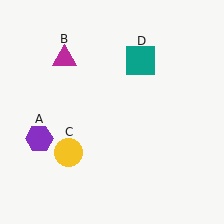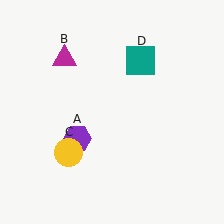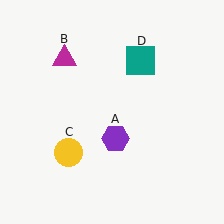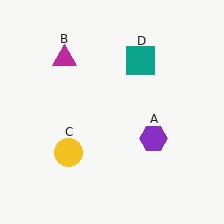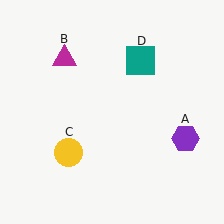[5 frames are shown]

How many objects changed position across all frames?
1 object changed position: purple hexagon (object A).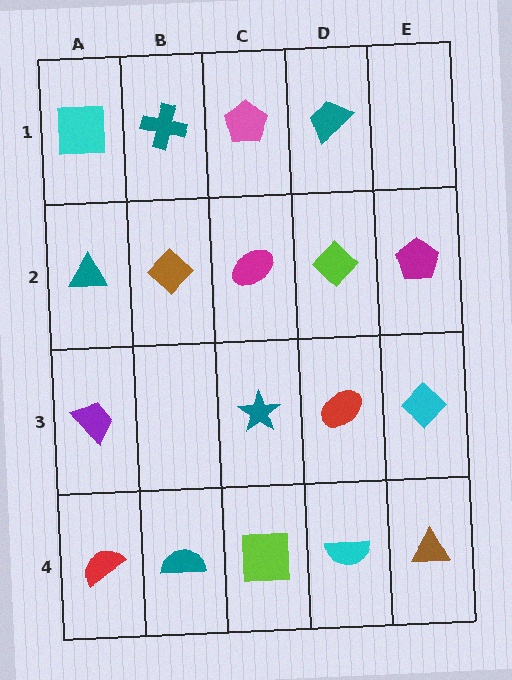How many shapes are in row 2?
5 shapes.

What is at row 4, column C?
A lime square.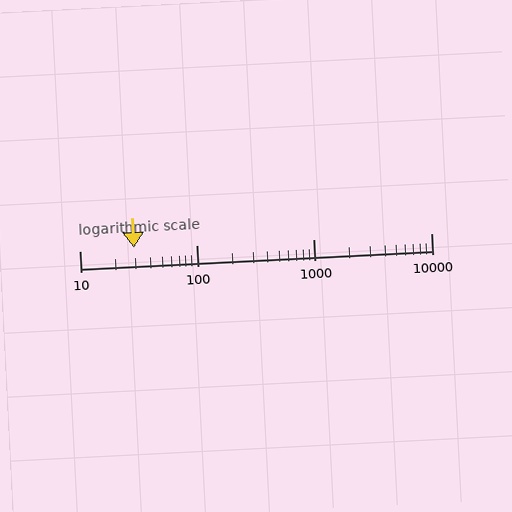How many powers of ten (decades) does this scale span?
The scale spans 3 decades, from 10 to 10000.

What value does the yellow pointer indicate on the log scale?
The pointer indicates approximately 29.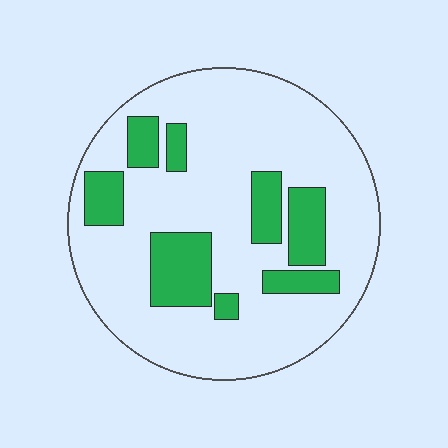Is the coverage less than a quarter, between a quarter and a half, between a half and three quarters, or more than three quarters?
Less than a quarter.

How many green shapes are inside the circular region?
8.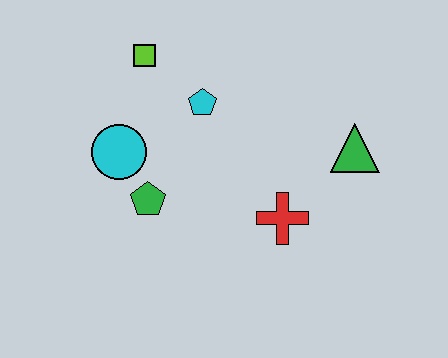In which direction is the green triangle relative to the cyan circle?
The green triangle is to the right of the cyan circle.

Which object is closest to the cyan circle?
The green pentagon is closest to the cyan circle.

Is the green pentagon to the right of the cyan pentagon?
No